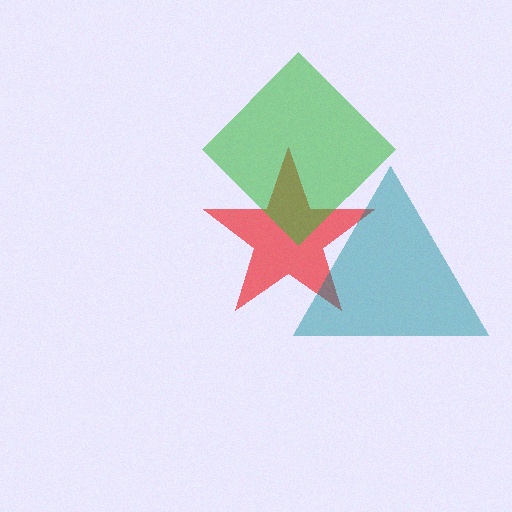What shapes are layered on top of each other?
The layered shapes are: a red star, a teal triangle, a green diamond.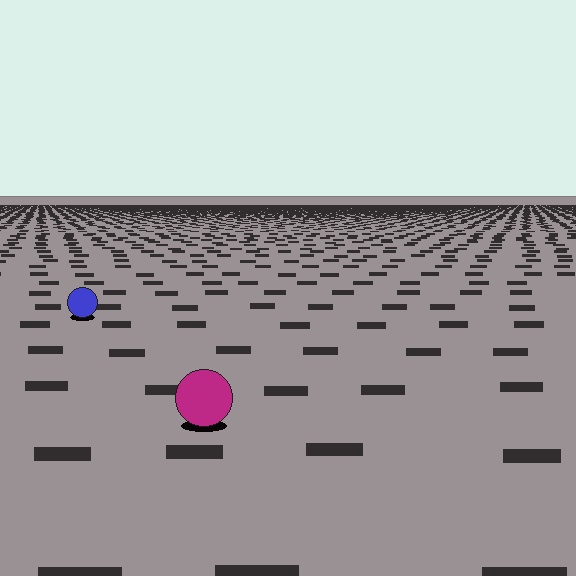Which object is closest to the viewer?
The magenta circle is closest. The texture marks near it are larger and more spread out.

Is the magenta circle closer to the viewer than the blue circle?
Yes. The magenta circle is closer — you can tell from the texture gradient: the ground texture is coarser near it.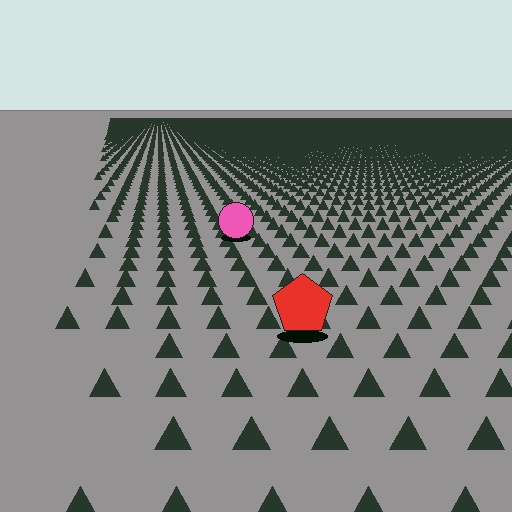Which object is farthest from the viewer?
The pink circle is farthest from the viewer. It appears smaller and the ground texture around it is denser.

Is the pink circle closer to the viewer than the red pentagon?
No. The red pentagon is closer — you can tell from the texture gradient: the ground texture is coarser near it.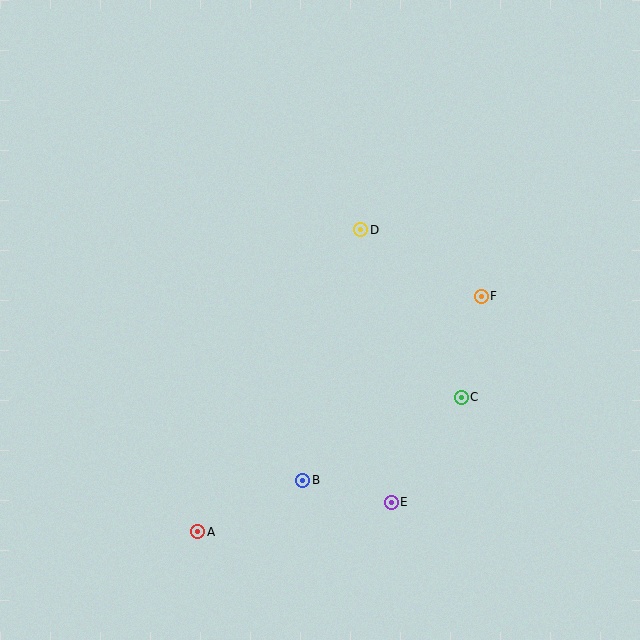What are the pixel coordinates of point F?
Point F is at (481, 296).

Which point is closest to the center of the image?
Point D at (361, 230) is closest to the center.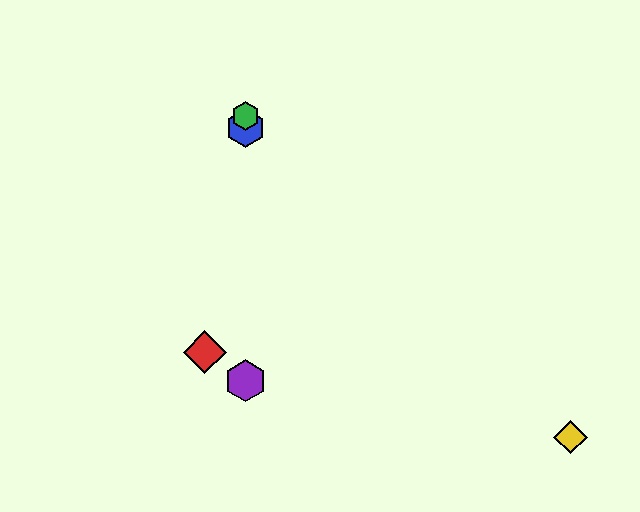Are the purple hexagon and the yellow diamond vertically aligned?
No, the purple hexagon is at x≈245 and the yellow diamond is at x≈571.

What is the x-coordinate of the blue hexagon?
The blue hexagon is at x≈245.